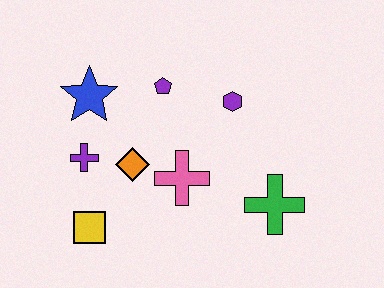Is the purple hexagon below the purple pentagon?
Yes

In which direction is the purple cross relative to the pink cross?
The purple cross is to the left of the pink cross.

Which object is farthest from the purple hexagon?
The yellow square is farthest from the purple hexagon.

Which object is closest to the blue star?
The purple cross is closest to the blue star.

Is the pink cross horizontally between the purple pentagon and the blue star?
No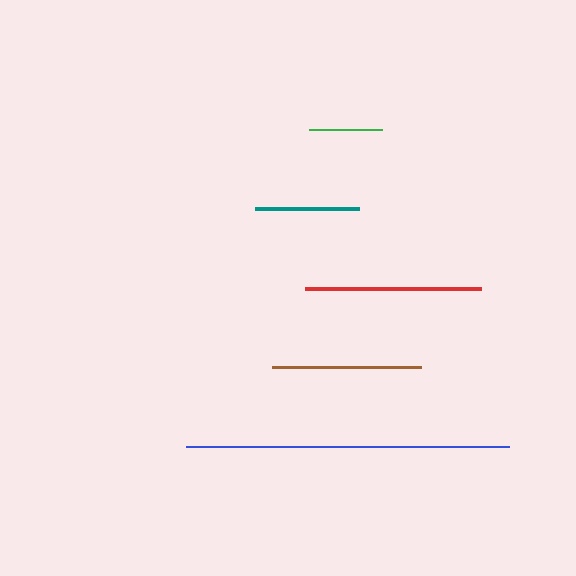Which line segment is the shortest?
The green line is the shortest at approximately 73 pixels.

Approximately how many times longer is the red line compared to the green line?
The red line is approximately 2.4 times the length of the green line.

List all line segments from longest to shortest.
From longest to shortest: blue, red, brown, teal, green.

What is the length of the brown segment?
The brown segment is approximately 149 pixels long.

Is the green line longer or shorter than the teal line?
The teal line is longer than the green line.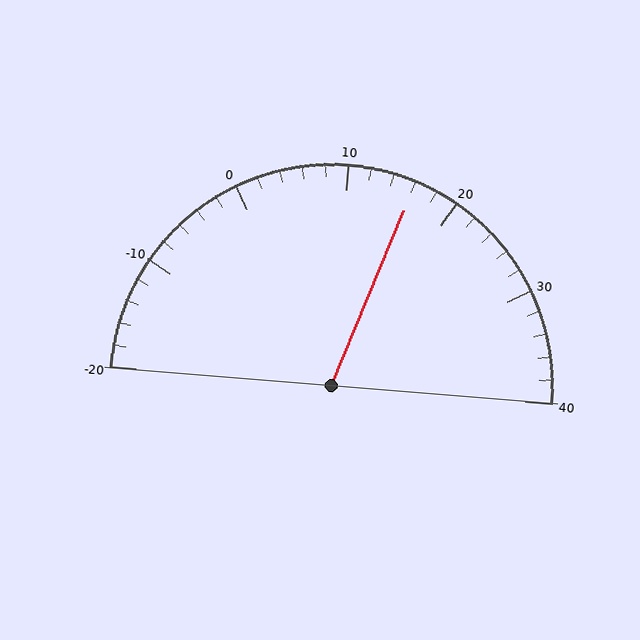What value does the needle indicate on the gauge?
The needle indicates approximately 16.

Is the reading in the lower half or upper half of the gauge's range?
The reading is in the upper half of the range (-20 to 40).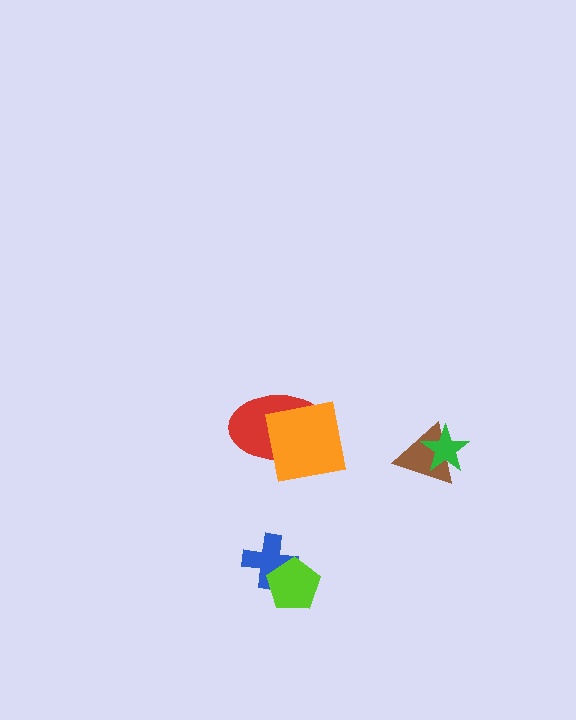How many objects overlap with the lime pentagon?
1 object overlaps with the lime pentagon.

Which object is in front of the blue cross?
The lime pentagon is in front of the blue cross.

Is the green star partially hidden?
No, no other shape covers it.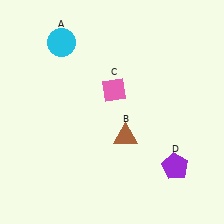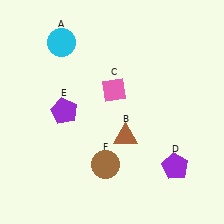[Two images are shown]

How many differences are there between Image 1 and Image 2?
There are 2 differences between the two images.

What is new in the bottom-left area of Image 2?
A brown circle (F) was added in the bottom-left area of Image 2.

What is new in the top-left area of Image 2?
A purple pentagon (E) was added in the top-left area of Image 2.